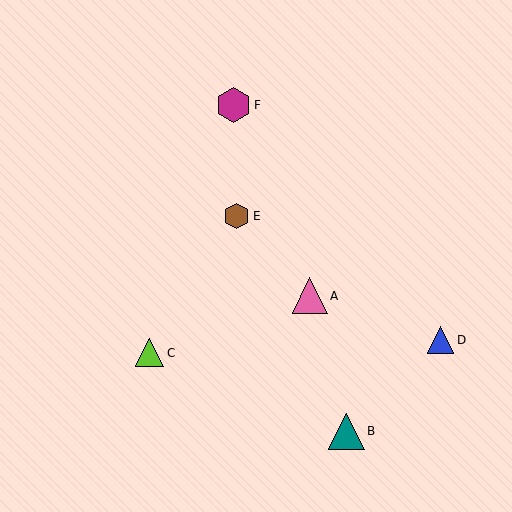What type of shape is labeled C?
Shape C is a lime triangle.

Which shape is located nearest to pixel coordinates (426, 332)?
The blue triangle (labeled D) at (441, 340) is nearest to that location.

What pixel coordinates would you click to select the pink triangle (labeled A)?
Click at (310, 296) to select the pink triangle A.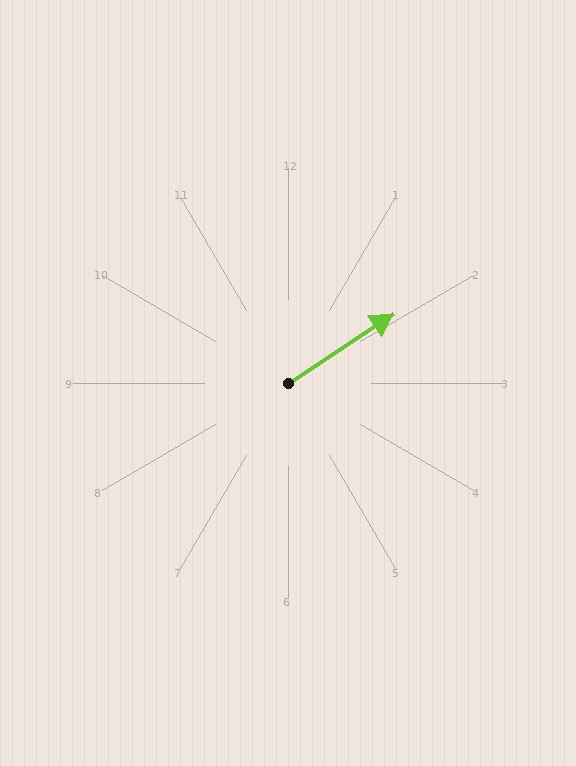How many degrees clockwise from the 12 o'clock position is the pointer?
Approximately 57 degrees.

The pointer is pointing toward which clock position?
Roughly 2 o'clock.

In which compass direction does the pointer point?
Northeast.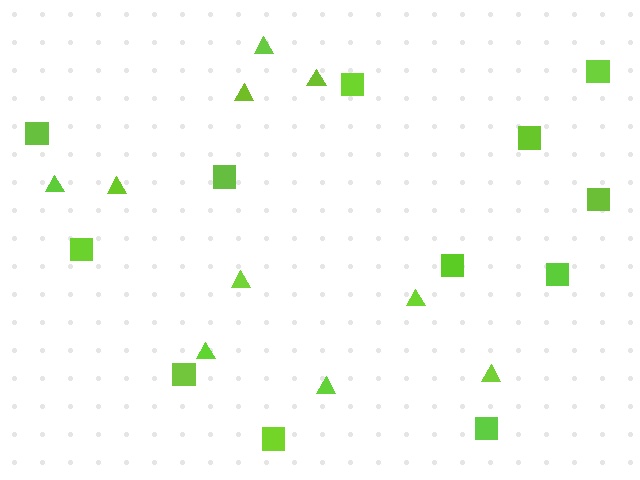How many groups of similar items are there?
There are 2 groups: one group of squares (12) and one group of triangles (10).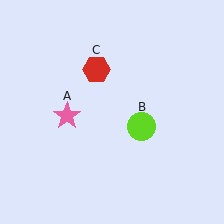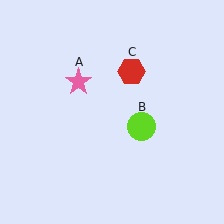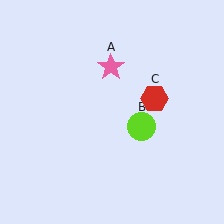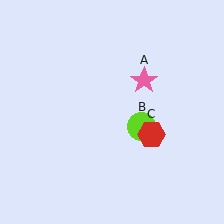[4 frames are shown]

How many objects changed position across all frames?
2 objects changed position: pink star (object A), red hexagon (object C).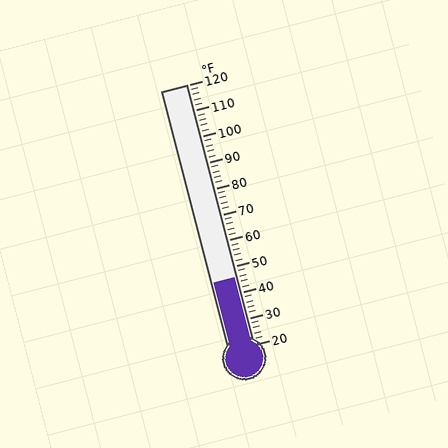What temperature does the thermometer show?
The thermometer shows approximately 46°F.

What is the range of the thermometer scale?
The thermometer scale ranges from 20°F to 120°F.